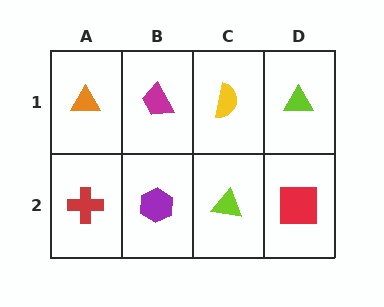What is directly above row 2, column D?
A lime triangle.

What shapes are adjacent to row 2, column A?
An orange triangle (row 1, column A), a purple hexagon (row 2, column B).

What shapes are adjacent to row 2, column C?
A yellow semicircle (row 1, column C), a purple hexagon (row 2, column B), a red square (row 2, column D).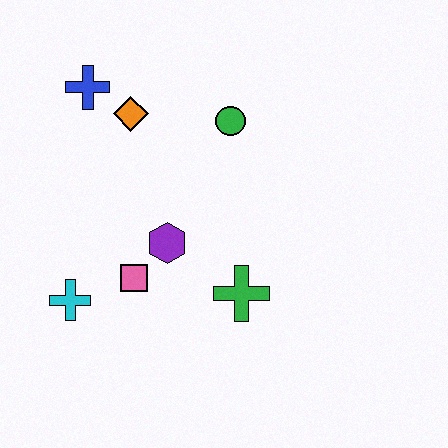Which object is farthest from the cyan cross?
The green circle is farthest from the cyan cross.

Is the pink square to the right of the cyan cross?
Yes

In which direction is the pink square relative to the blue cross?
The pink square is below the blue cross.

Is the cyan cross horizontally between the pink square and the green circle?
No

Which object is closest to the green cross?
The purple hexagon is closest to the green cross.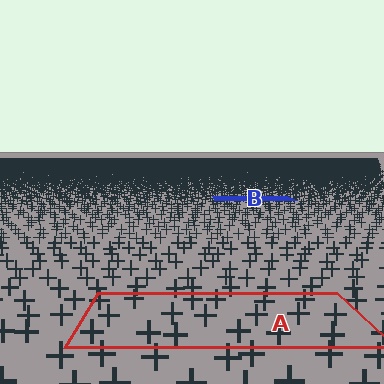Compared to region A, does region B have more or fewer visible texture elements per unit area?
Region B has more texture elements per unit area — they are packed more densely because it is farther away.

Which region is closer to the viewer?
Region A is closer. The texture elements there are larger and more spread out.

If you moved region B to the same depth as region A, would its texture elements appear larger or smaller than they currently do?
They would appear larger. At a closer depth, the same texture elements are projected at a bigger on-screen size.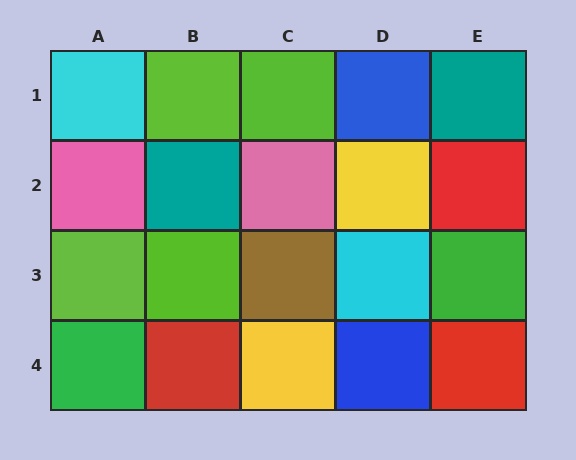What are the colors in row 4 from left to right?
Green, red, yellow, blue, red.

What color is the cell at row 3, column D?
Cyan.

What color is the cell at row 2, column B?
Teal.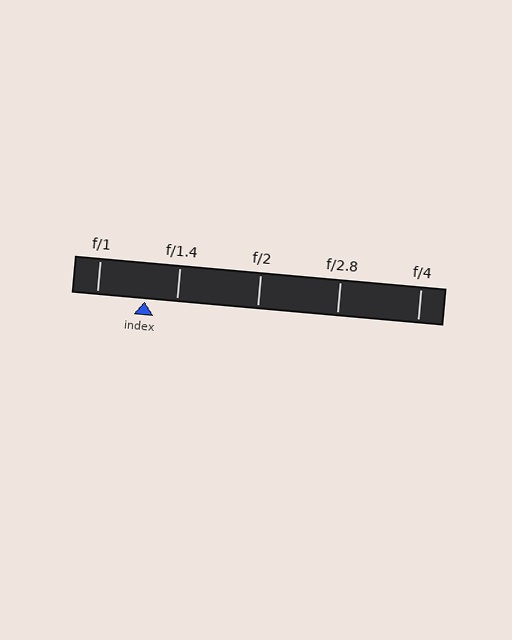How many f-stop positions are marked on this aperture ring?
There are 5 f-stop positions marked.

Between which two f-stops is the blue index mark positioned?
The index mark is between f/1 and f/1.4.